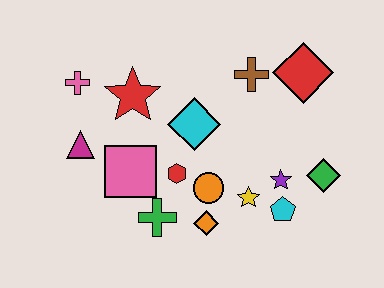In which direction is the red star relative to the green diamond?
The red star is to the left of the green diamond.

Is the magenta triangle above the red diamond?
No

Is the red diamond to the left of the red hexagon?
No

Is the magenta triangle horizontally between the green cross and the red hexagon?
No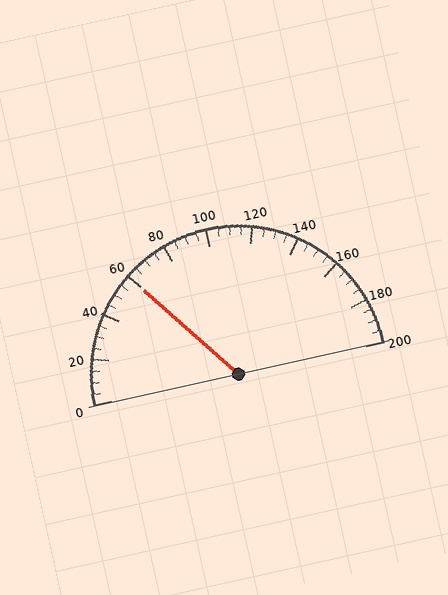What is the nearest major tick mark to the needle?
The nearest major tick mark is 60.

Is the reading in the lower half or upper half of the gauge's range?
The reading is in the lower half of the range (0 to 200).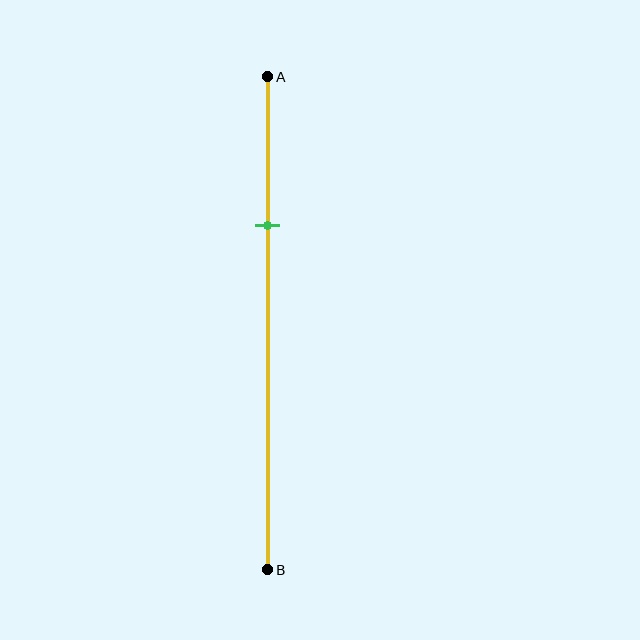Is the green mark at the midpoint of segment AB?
No, the mark is at about 30% from A, not at the 50% midpoint.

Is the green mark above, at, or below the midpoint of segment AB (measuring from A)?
The green mark is above the midpoint of segment AB.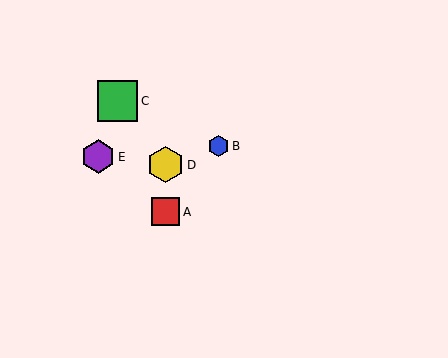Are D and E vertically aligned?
No, D is at x≈166 and E is at x≈98.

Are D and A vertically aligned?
Yes, both are at x≈166.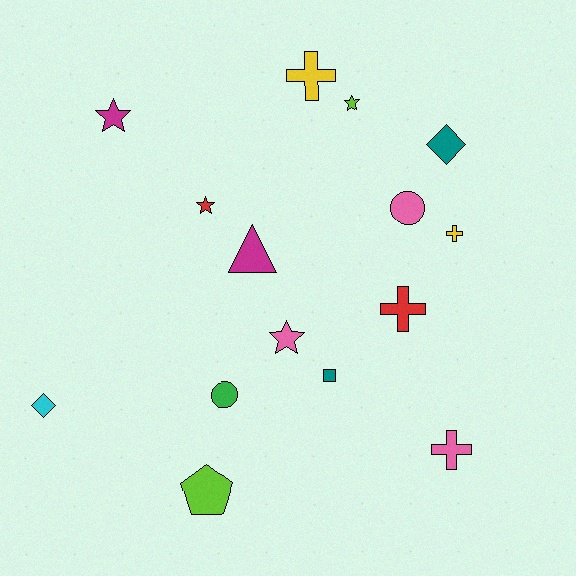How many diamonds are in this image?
There are 2 diamonds.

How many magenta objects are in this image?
There are 2 magenta objects.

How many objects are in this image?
There are 15 objects.